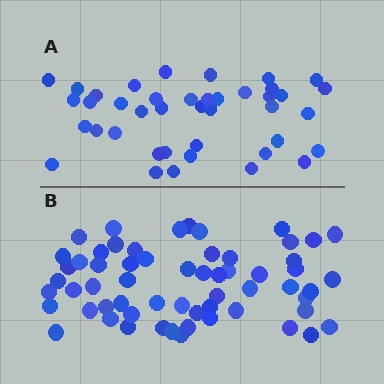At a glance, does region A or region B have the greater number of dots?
Region B (the bottom region) has more dots.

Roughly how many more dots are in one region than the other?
Region B has approximately 20 more dots than region A.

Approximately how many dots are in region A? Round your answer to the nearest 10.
About 40 dots. (The exact count is 41, which rounds to 40.)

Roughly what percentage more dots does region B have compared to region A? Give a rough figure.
About 45% more.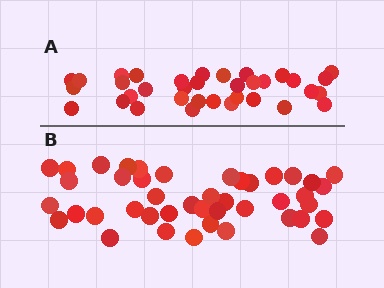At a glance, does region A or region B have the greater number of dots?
Region B (the bottom region) has more dots.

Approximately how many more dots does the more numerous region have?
Region B has roughly 8 or so more dots than region A.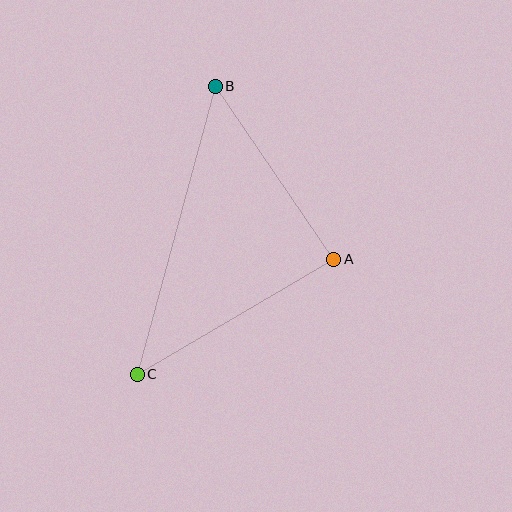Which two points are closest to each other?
Points A and B are closest to each other.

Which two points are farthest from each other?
Points B and C are farthest from each other.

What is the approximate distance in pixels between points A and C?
The distance between A and C is approximately 228 pixels.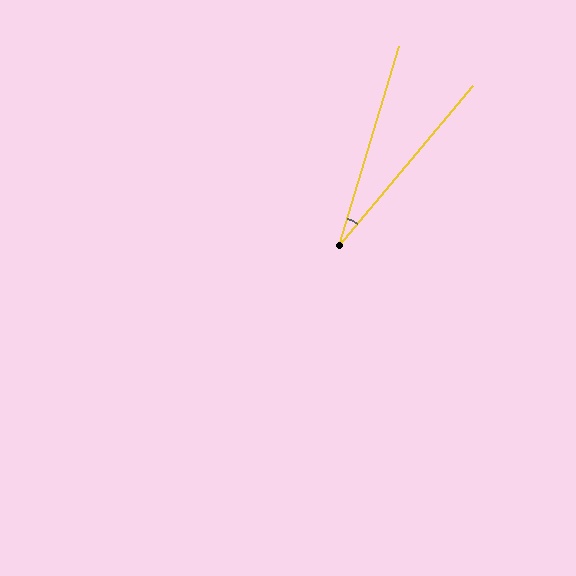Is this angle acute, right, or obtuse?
It is acute.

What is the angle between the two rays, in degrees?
Approximately 23 degrees.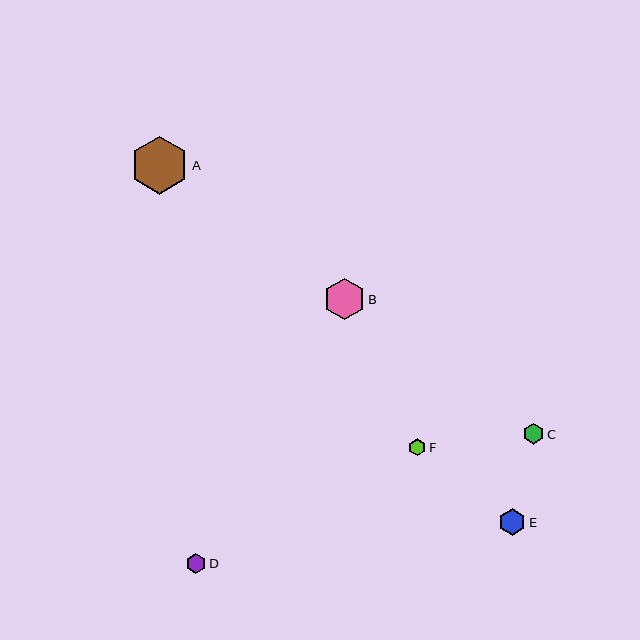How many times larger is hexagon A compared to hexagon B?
Hexagon A is approximately 1.4 times the size of hexagon B.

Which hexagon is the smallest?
Hexagon F is the smallest with a size of approximately 17 pixels.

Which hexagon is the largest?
Hexagon A is the largest with a size of approximately 58 pixels.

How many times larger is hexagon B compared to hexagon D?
Hexagon B is approximately 2.1 times the size of hexagon D.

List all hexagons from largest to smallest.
From largest to smallest: A, B, E, C, D, F.